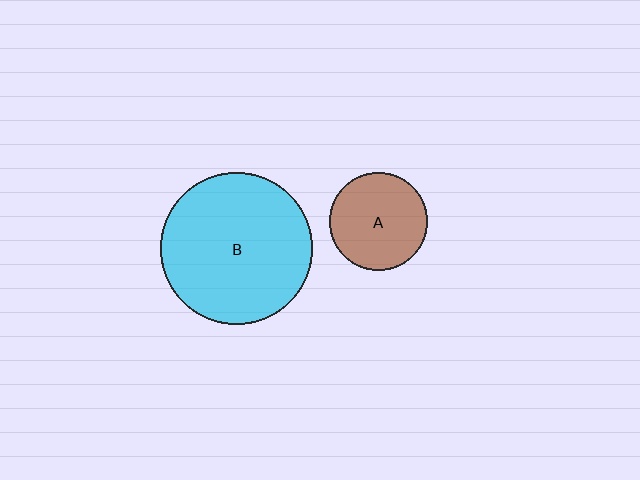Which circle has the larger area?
Circle B (cyan).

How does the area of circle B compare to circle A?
Approximately 2.4 times.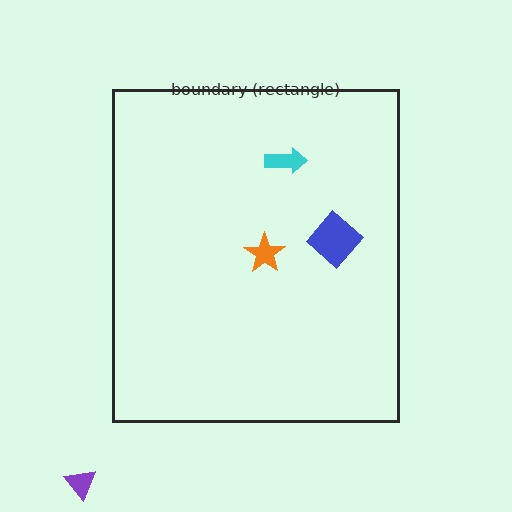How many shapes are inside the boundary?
3 inside, 1 outside.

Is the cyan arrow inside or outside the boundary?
Inside.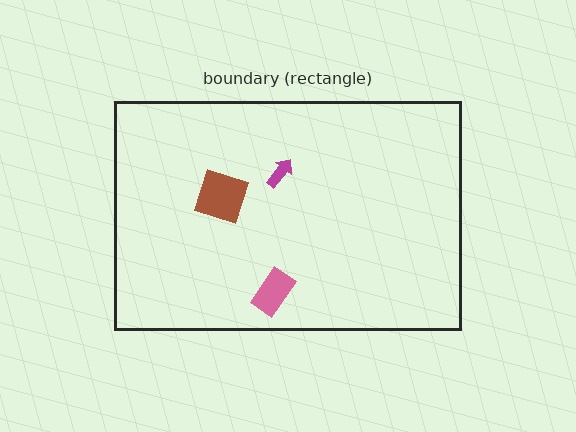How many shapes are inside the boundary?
3 inside, 0 outside.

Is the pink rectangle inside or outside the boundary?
Inside.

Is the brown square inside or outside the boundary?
Inside.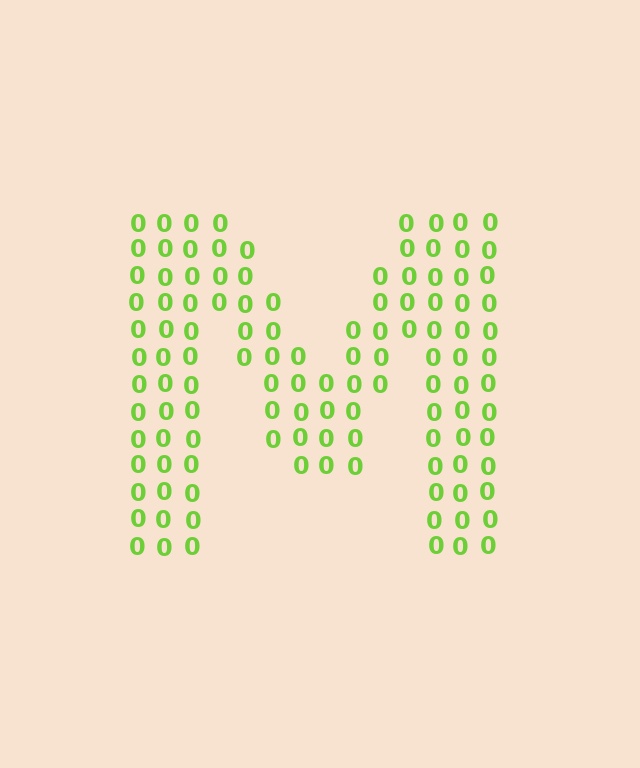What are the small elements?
The small elements are digit 0's.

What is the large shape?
The large shape is the letter M.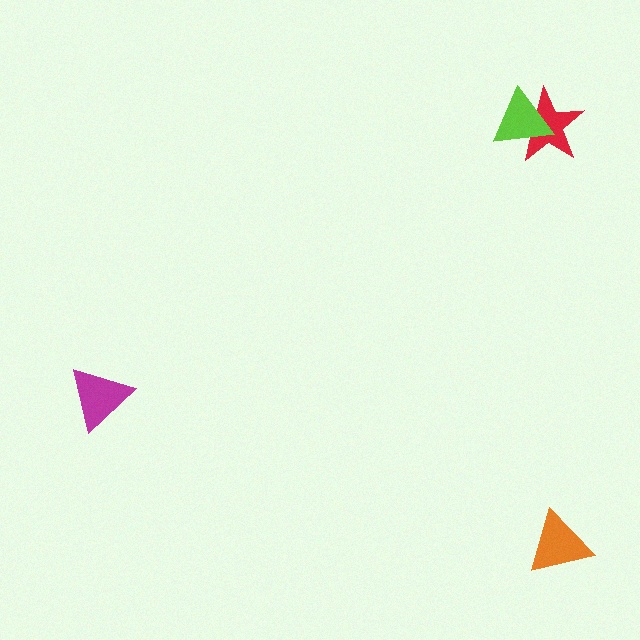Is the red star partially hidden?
Yes, it is partially covered by another shape.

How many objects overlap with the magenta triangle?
0 objects overlap with the magenta triangle.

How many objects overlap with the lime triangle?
1 object overlaps with the lime triangle.